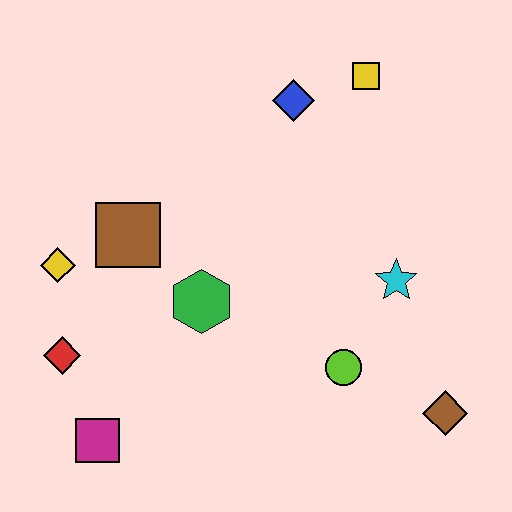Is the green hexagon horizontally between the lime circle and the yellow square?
No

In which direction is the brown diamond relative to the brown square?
The brown diamond is to the right of the brown square.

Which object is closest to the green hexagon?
The brown square is closest to the green hexagon.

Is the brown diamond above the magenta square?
Yes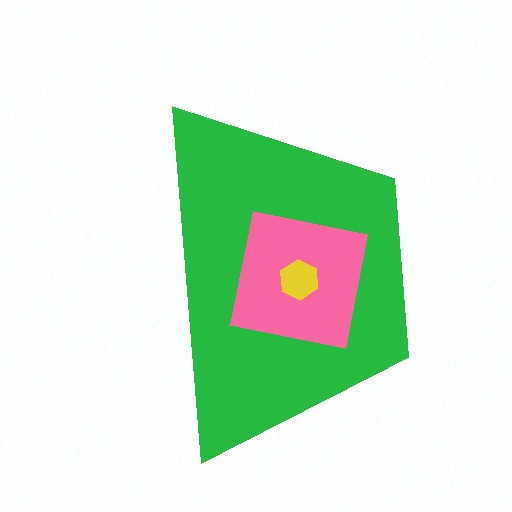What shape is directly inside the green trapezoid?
The pink square.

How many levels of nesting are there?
3.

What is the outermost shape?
The green trapezoid.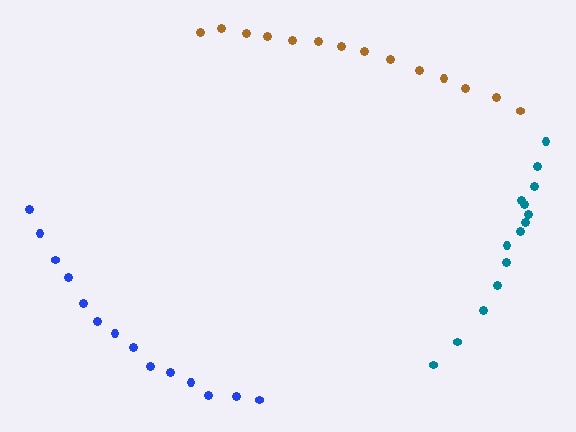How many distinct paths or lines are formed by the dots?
There are 3 distinct paths.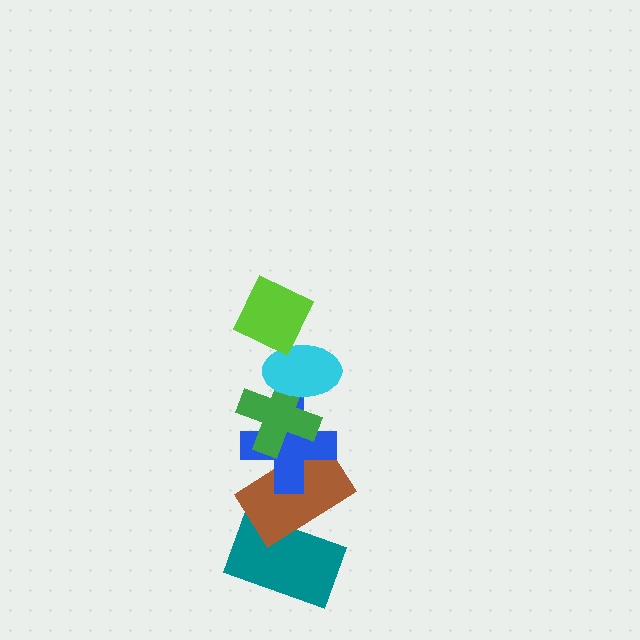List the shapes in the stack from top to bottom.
From top to bottom: the lime diamond, the cyan ellipse, the green cross, the blue cross, the brown rectangle, the teal rectangle.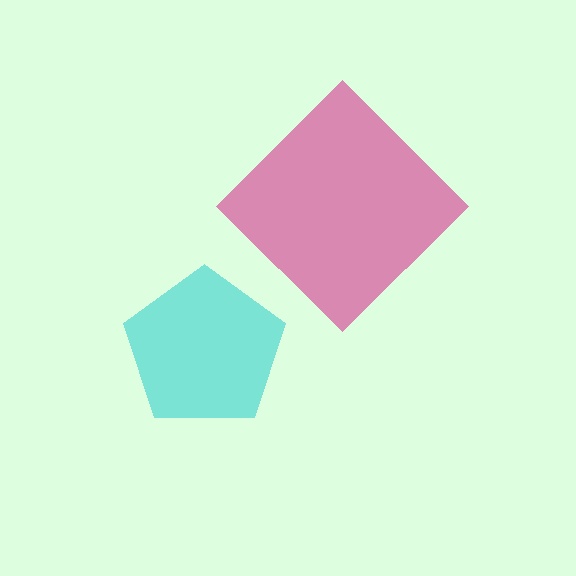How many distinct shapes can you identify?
There are 2 distinct shapes: a cyan pentagon, a magenta diamond.